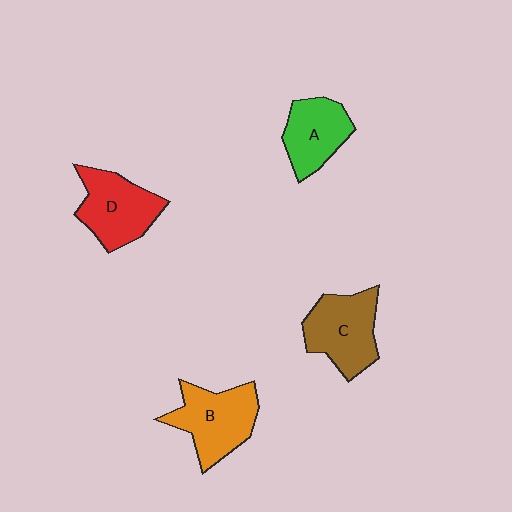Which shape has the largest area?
Shape B (orange).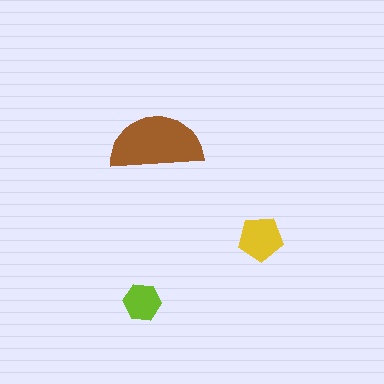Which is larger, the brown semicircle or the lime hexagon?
The brown semicircle.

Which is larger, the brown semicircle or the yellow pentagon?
The brown semicircle.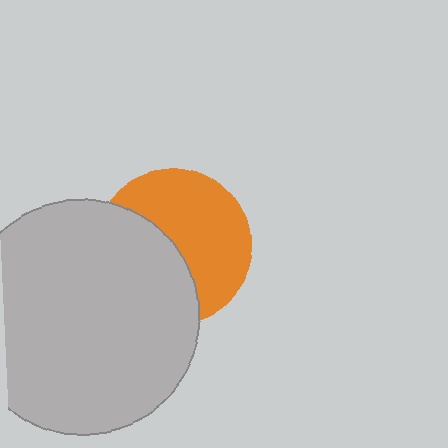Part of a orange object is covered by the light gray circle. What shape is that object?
It is a circle.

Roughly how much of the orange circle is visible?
About half of it is visible (roughly 55%).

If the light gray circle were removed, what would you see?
You would see the complete orange circle.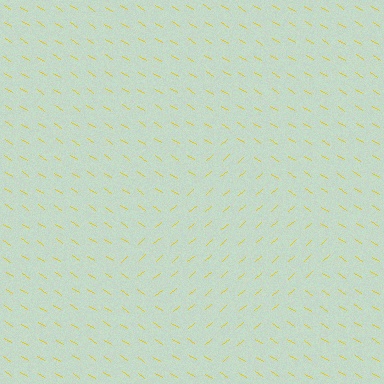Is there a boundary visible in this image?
Yes, there is a texture boundary formed by a change in line orientation.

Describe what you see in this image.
The image is filled with small yellow line segments. A diamond region in the image has lines oriented differently from the surrounding lines, creating a visible texture boundary.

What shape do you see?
I see a diamond.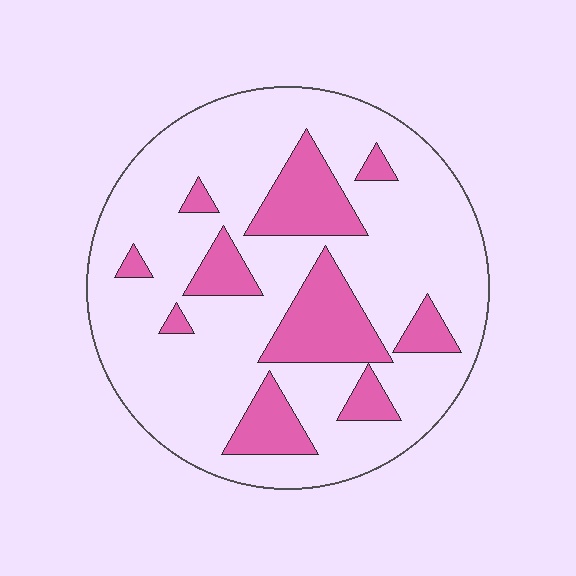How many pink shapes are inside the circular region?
10.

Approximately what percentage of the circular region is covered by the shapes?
Approximately 25%.